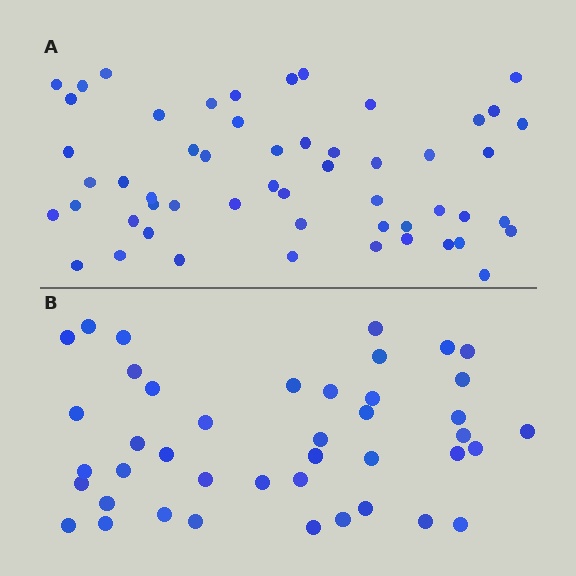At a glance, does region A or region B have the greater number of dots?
Region A (the top region) has more dots.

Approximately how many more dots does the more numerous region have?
Region A has roughly 12 or so more dots than region B.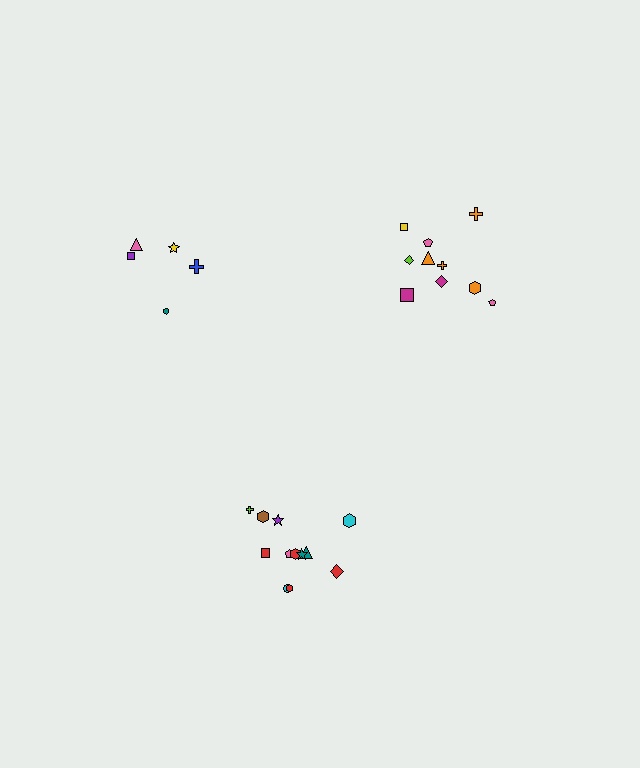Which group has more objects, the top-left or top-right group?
The top-right group.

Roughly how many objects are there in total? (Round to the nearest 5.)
Roughly 25 objects in total.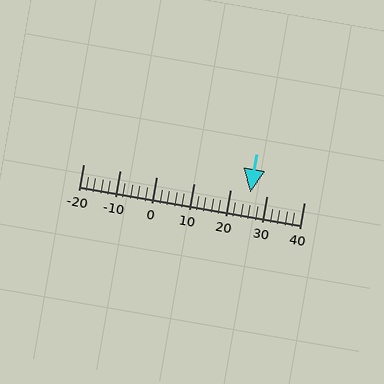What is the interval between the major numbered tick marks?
The major tick marks are spaced 10 units apart.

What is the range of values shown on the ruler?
The ruler shows values from -20 to 40.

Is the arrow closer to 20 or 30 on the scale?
The arrow is closer to 30.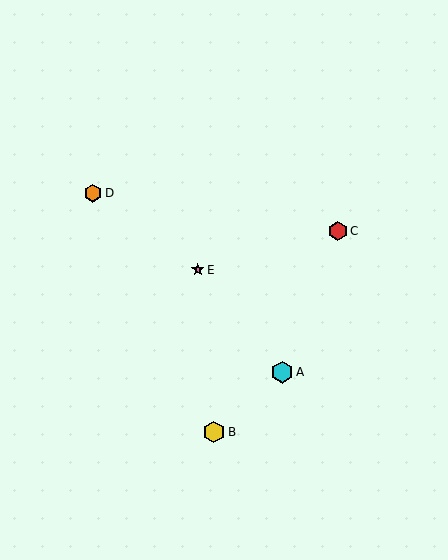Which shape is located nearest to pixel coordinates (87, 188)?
The orange hexagon (labeled D) at (93, 193) is nearest to that location.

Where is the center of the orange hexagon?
The center of the orange hexagon is at (93, 193).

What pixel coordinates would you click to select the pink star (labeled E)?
Click at (198, 270) to select the pink star E.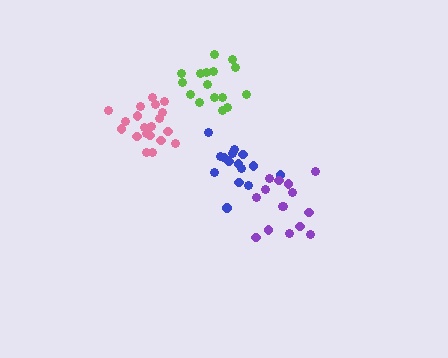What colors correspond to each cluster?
The clusters are colored: blue, pink, purple, lime.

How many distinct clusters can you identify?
There are 4 distinct clusters.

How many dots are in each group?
Group 1: 15 dots, Group 2: 20 dots, Group 3: 15 dots, Group 4: 16 dots (66 total).